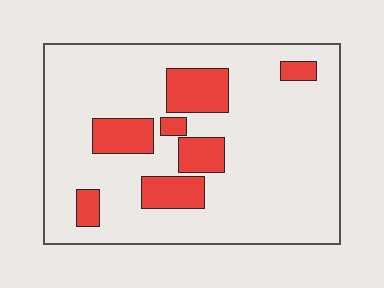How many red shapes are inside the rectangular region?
7.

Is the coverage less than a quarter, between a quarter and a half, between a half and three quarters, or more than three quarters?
Less than a quarter.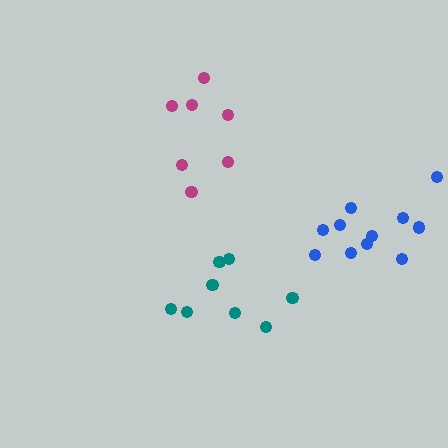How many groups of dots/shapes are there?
There are 3 groups.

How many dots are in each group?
Group 1: 11 dots, Group 2: 8 dots, Group 3: 7 dots (26 total).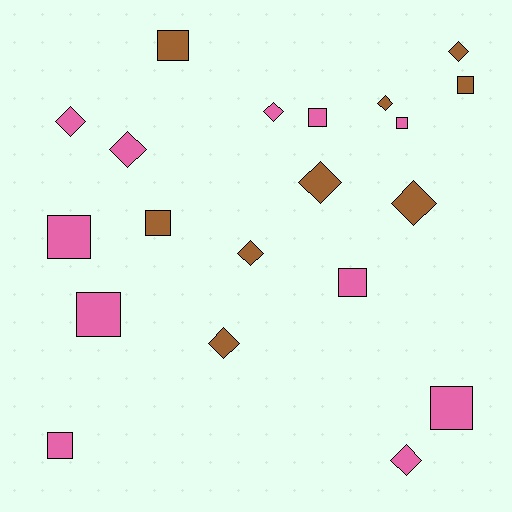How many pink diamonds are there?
There are 4 pink diamonds.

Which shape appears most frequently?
Diamond, with 10 objects.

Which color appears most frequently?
Pink, with 11 objects.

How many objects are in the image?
There are 20 objects.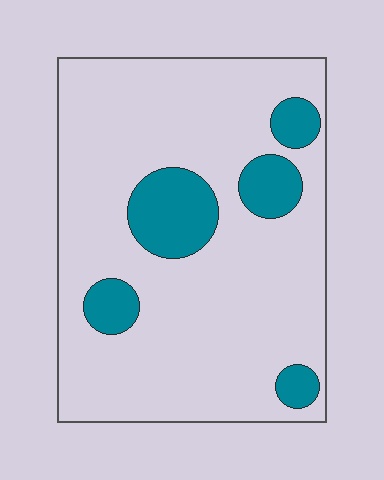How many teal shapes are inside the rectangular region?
5.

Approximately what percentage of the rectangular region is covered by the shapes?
Approximately 15%.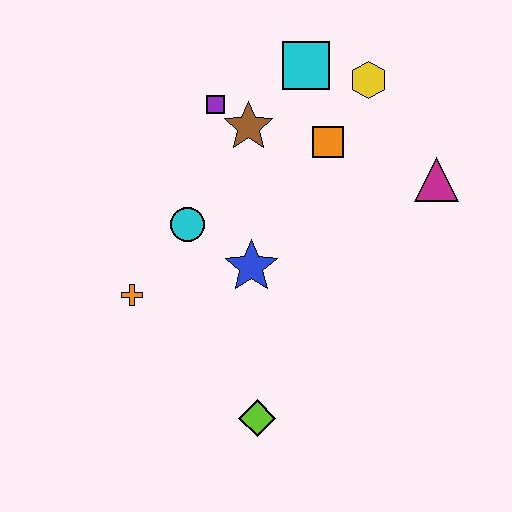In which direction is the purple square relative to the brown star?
The purple square is to the left of the brown star.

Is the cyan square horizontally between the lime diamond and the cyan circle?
No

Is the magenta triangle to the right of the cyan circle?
Yes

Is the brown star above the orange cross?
Yes